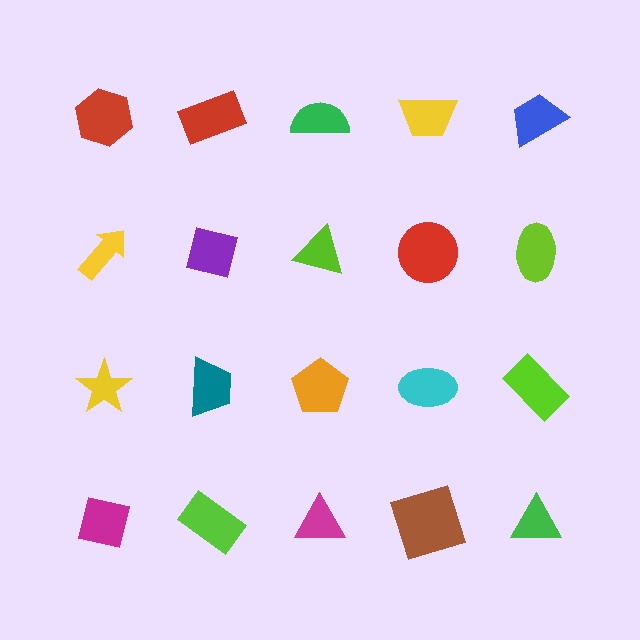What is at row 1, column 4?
A yellow trapezoid.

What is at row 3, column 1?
A yellow star.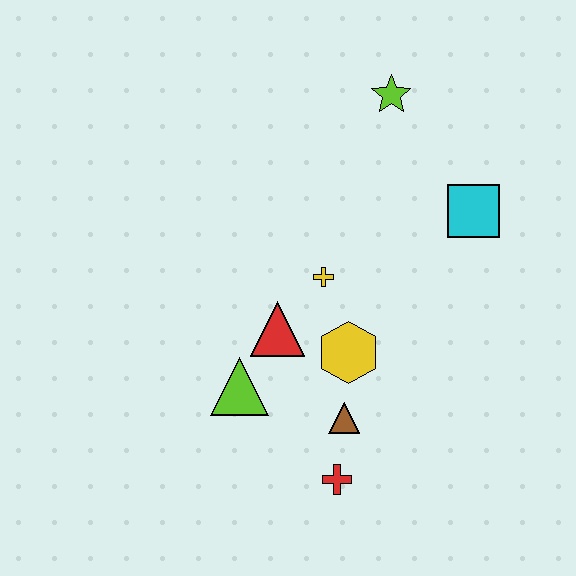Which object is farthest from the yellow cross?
The red cross is farthest from the yellow cross.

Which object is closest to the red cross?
The brown triangle is closest to the red cross.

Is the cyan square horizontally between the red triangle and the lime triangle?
No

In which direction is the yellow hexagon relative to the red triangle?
The yellow hexagon is to the right of the red triangle.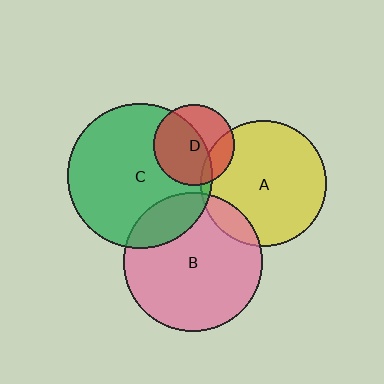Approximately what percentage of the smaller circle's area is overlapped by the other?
Approximately 20%.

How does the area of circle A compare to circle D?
Approximately 2.5 times.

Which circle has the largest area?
Circle C (green).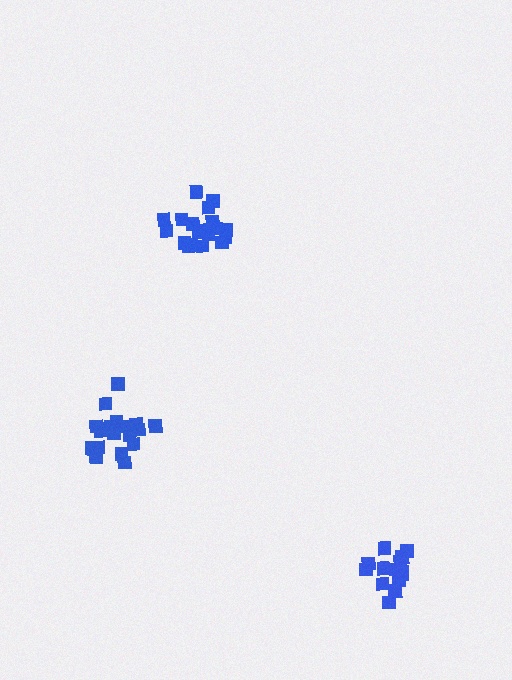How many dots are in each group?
Group 1: 19 dots, Group 2: 21 dots, Group 3: 15 dots (55 total).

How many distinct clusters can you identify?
There are 3 distinct clusters.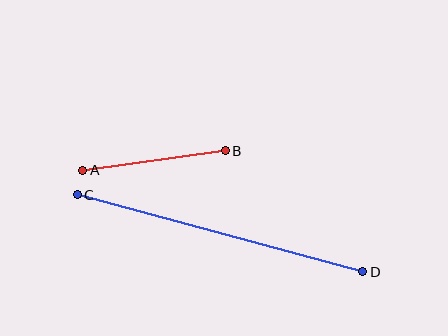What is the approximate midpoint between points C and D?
The midpoint is at approximately (220, 233) pixels.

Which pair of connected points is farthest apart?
Points C and D are farthest apart.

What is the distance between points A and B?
The distance is approximately 144 pixels.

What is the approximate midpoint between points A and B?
The midpoint is at approximately (154, 161) pixels.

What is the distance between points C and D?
The distance is approximately 296 pixels.